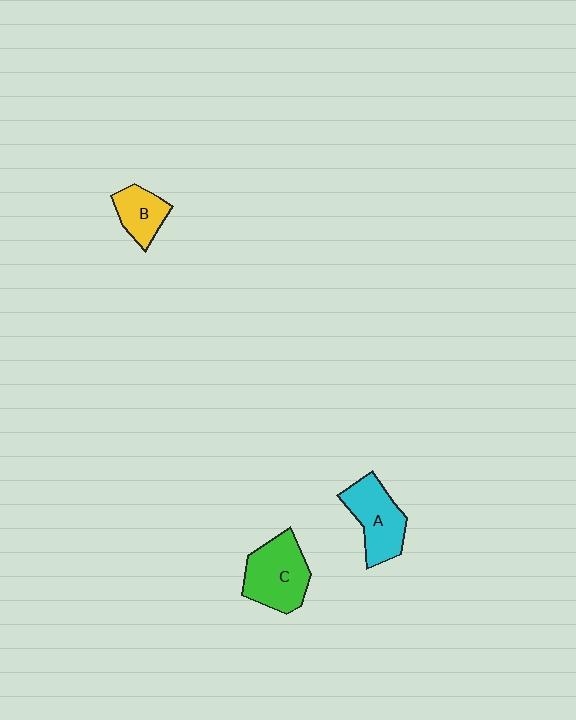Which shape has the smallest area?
Shape B (yellow).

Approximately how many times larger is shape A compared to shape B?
Approximately 1.6 times.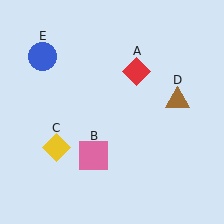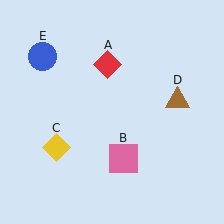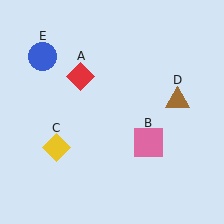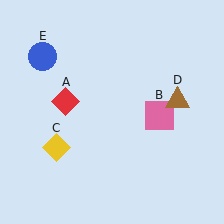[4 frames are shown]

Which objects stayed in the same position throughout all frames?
Yellow diamond (object C) and brown triangle (object D) and blue circle (object E) remained stationary.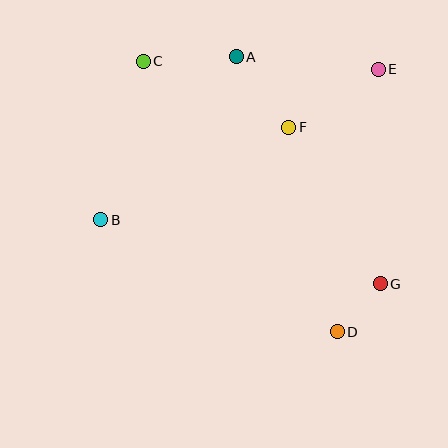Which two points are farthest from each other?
Points C and D are farthest from each other.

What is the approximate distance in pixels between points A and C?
The distance between A and C is approximately 93 pixels.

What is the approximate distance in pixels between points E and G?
The distance between E and G is approximately 215 pixels.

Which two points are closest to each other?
Points D and G are closest to each other.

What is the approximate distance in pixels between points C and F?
The distance between C and F is approximately 160 pixels.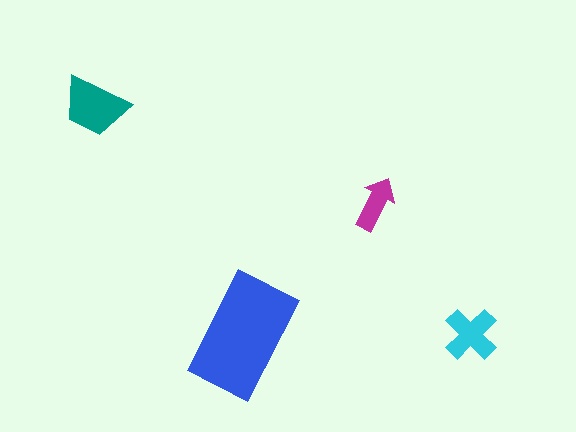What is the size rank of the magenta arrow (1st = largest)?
4th.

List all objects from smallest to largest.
The magenta arrow, the cyan cross, the teal trapezoid, the blue rectangle.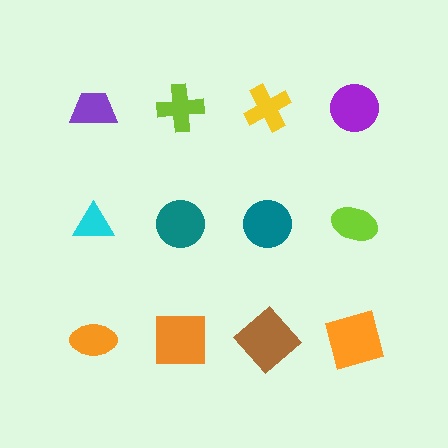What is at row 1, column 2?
A lime cross.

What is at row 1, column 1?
A purple trapezoid.